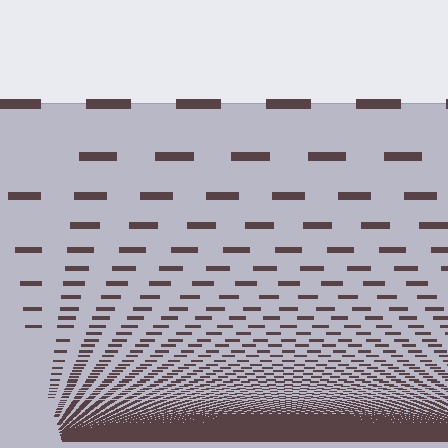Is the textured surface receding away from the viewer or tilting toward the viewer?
The surface appears to tilt toward the viewer. Texture elements get larger and sparser toward the top.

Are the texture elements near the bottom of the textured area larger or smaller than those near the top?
Smaller. The gradient is inverted — elements near the bottom are smaller and denser.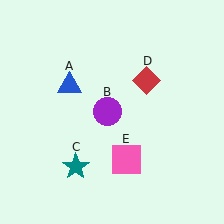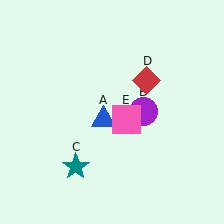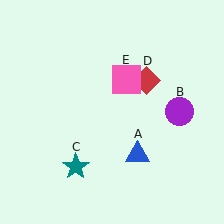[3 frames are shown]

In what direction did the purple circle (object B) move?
The purple circle (object B) moved right.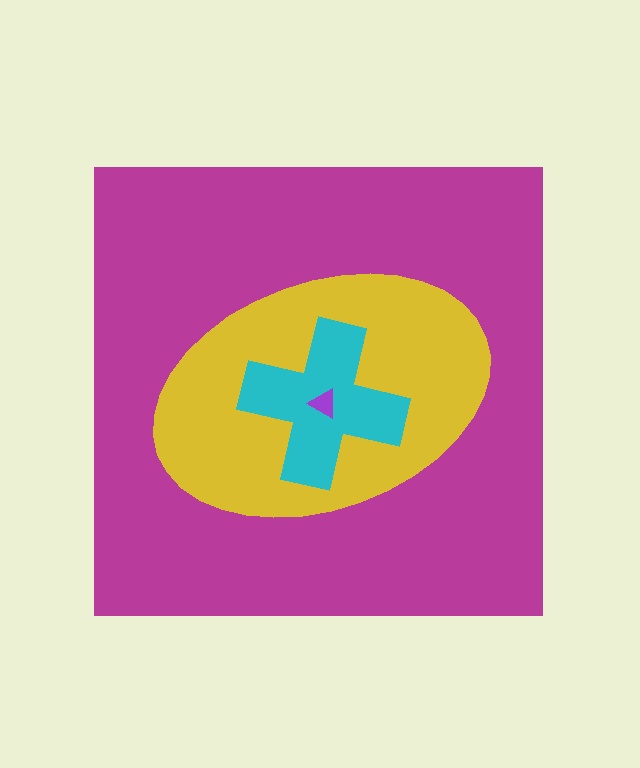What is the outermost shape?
The magenta square.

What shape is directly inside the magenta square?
The yellow ellipse.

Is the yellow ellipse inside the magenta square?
Yes.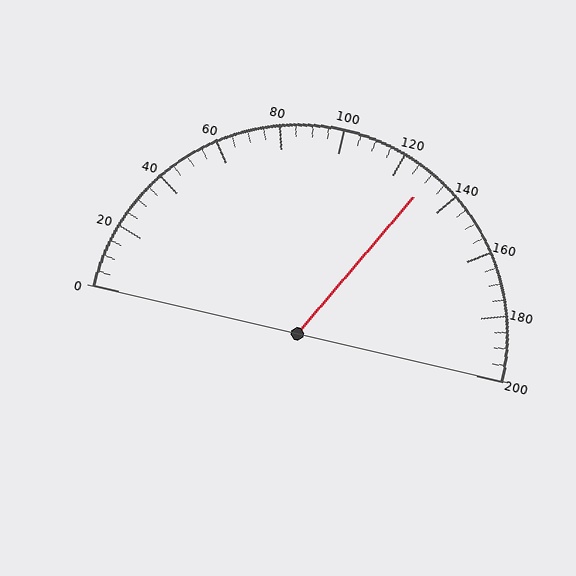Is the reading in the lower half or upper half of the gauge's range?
The reading is in the upper half of the range (0 to 200).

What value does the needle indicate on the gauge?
The needle indicates approximately 130.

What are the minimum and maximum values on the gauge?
The gauge ranges from 0 to 200.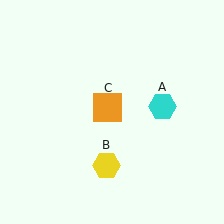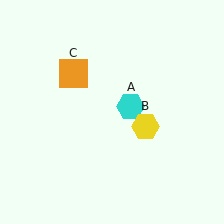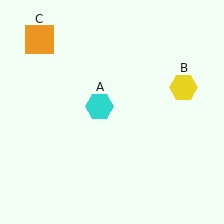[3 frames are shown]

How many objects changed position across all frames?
3 objects changed position: cyan hexagon (object A), yellow hexagon (object B), orange square (object C).